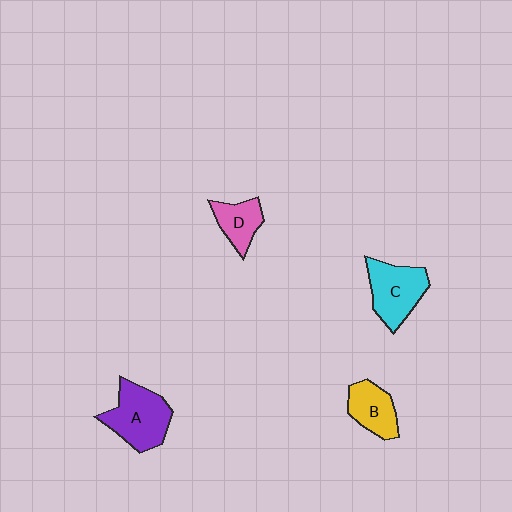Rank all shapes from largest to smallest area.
From largest to smallest: A (purple), C (cyan), B (yellow), D (pink).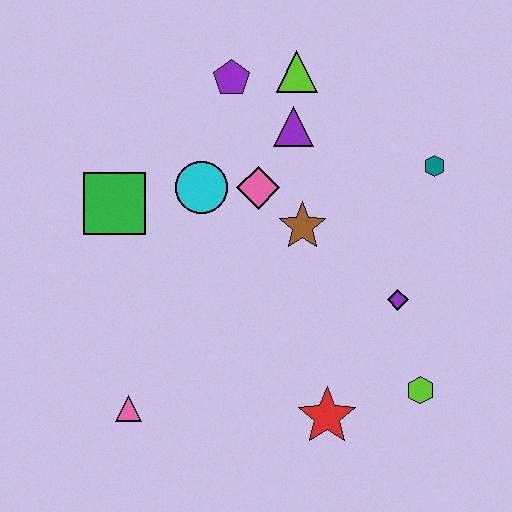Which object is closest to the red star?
The lime hexagon is closest to the red star.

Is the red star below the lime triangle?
Yes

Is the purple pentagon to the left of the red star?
Yes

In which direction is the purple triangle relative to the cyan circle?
The purple triangle is to the right of the cyan circle.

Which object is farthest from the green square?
The lime hexagon is farthest from the green square.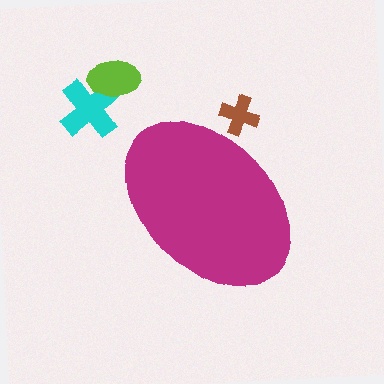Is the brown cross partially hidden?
Yes, the brown cross is partially hidden behind the magenta ellipse.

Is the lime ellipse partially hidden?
No, the lime ellipse is fully visible.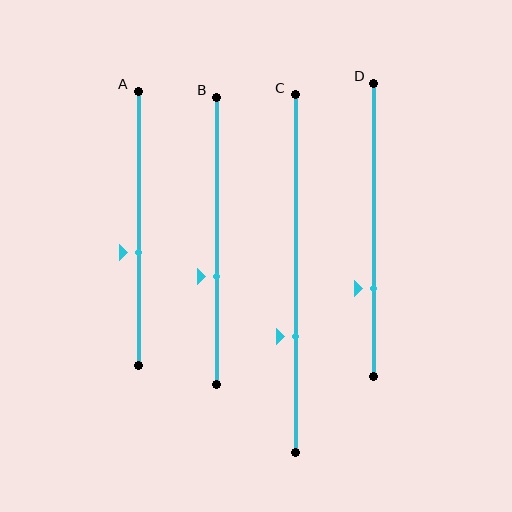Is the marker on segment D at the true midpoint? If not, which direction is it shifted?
No, the marker on segment D is shifted downward by about 20% of the segment length.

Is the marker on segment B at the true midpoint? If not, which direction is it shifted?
No, the marker on segment B is shifted downward by about 12% of the segment length.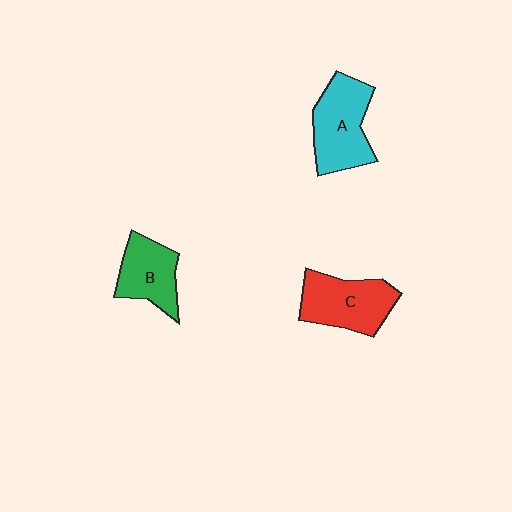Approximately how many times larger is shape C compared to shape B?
Approximately 1.2 times.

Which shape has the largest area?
Shape A (cyan).